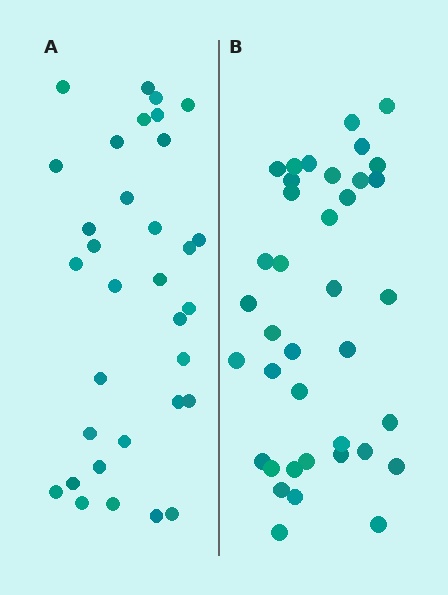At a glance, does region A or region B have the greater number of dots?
Region B (the right region) has more dots.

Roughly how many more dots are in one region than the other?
Region B has about 5 more dots than region A.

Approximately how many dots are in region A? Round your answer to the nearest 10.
About 30 dots. (The exact count is 33, which rounds to 30.)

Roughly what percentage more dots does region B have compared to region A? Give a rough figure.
About 15% more.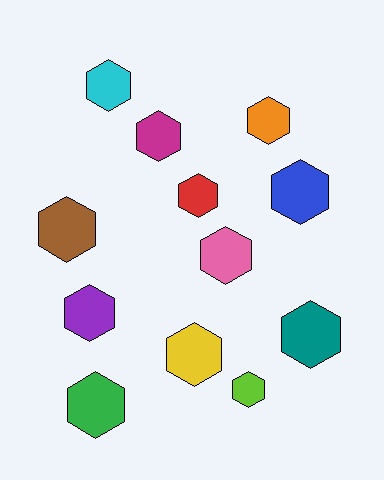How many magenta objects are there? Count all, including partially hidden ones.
There is 1 magenta object.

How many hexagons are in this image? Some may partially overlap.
There are 12 hexagons.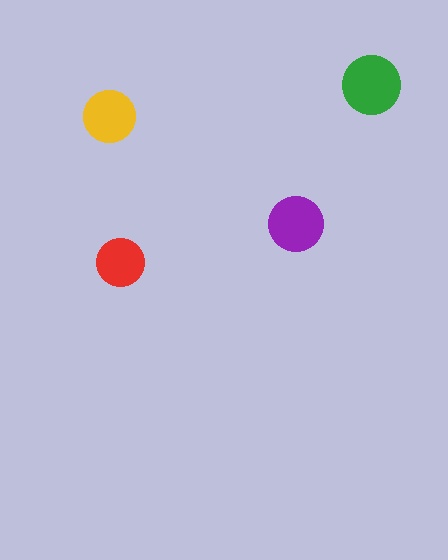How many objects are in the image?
There are 4 objects in the image.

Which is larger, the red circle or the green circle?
The green one.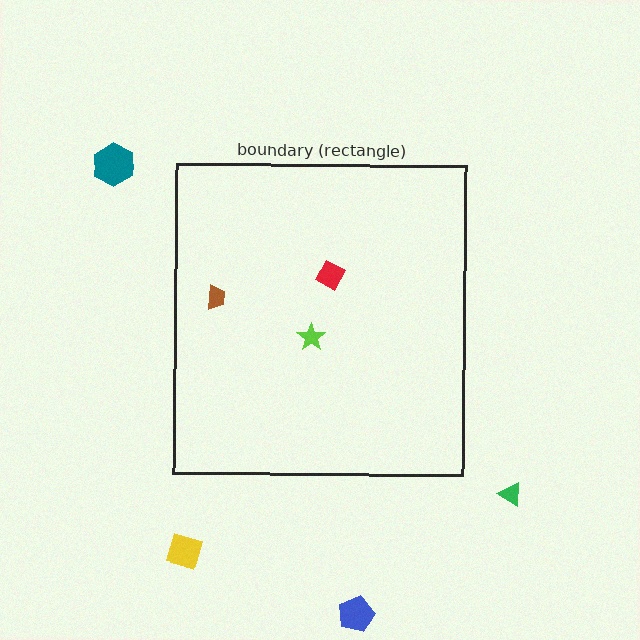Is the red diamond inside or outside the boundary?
Inside.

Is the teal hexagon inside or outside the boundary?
Outside.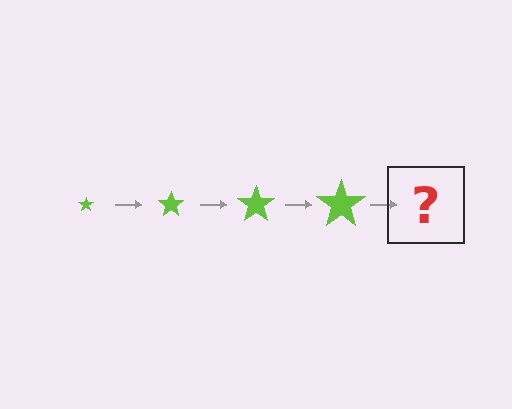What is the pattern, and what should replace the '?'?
The pattern is that the star gets progressively larger each step. The '?' should be a lime star, larger than the previous one.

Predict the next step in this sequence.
The next step is a lime star, larger than the previous one.